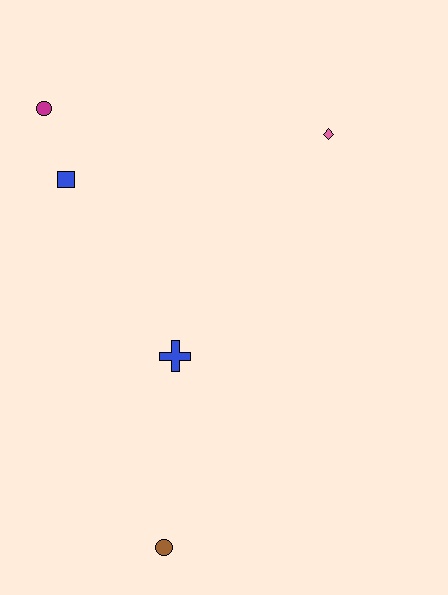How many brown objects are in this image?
There is 1 brown object.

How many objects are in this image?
There are 5 objects.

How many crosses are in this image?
There is 1 cross.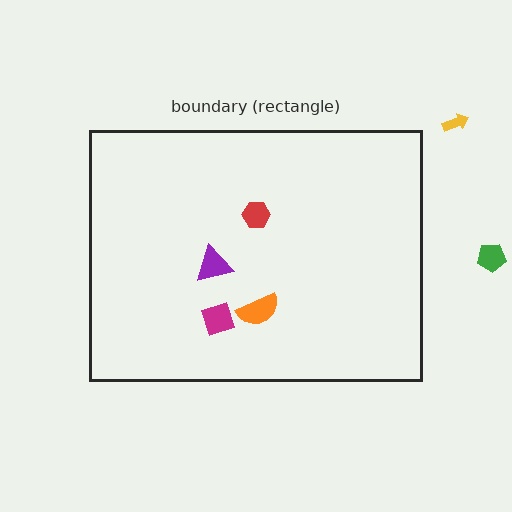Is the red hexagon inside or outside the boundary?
Inside.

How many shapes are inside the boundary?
4 inside, 2 outside.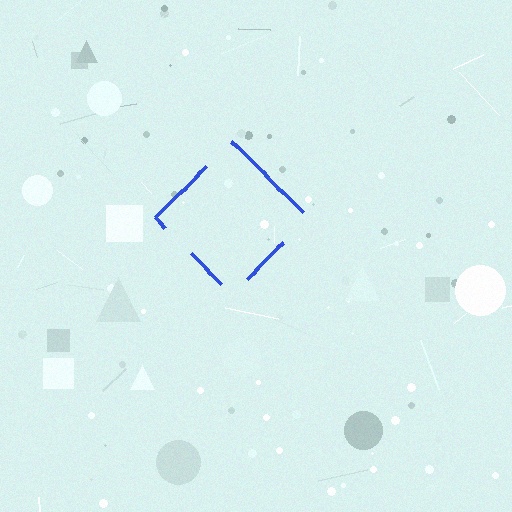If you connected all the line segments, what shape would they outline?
They would outline a diamond.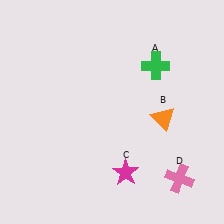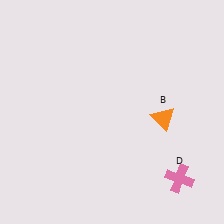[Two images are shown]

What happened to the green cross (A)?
The green cross (A) was removed in Image 2. It was in the top-right area of Image 1.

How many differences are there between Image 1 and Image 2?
There are 2 differences between the two images.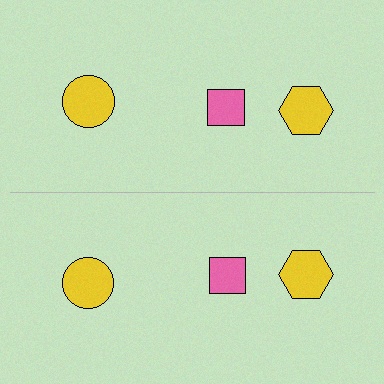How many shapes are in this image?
There are 6 shapes in this image.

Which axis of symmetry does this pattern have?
The pattern has a horizontal axis of symmetry running through the center of the image.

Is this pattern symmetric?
Yes, this pattern has bilateral (reflection) symmetry.